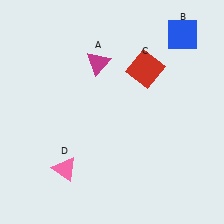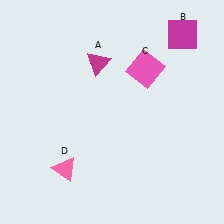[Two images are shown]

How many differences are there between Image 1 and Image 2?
There are 2 differences between the two images.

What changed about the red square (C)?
In Image 1, C is red. In Image 2, it changed to pink.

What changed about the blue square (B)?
In Image 1, B is blue. In Image 2, it changed to magenta.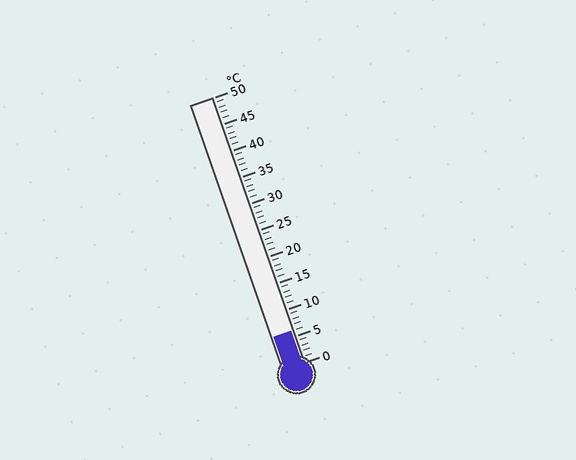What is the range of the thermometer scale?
The thermometer scale ranges from 0°C to 50°C.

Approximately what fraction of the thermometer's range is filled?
The thermometer is filled to approximately 10% of its range.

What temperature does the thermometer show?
The thermometer shows approximately 6°C.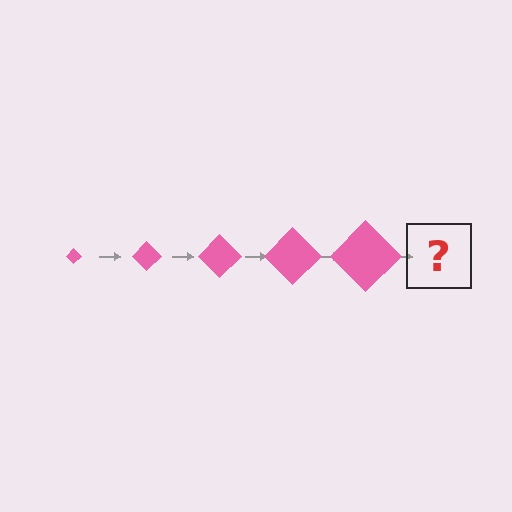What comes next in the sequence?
The next element should be a pink diamond, larger than the previous one.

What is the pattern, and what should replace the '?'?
The pattern is that the diamond gets progressively larger each step. The '?' should be a pink diamond, larger than the previous one.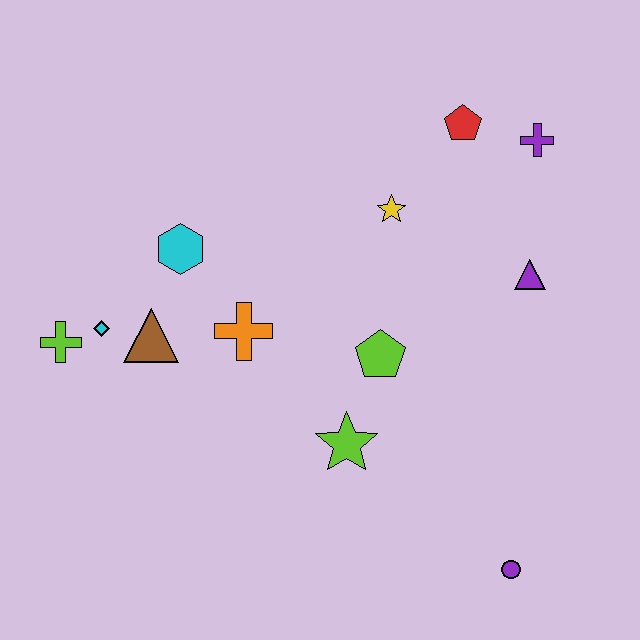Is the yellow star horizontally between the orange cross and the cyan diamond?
No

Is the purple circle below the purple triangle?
Yes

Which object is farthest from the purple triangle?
The lime cross is farthest from the purple triangle.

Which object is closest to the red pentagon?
The purple cross is closest to the red pentagon.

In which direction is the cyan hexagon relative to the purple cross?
The cyan hexagon is to the left of the purple cross.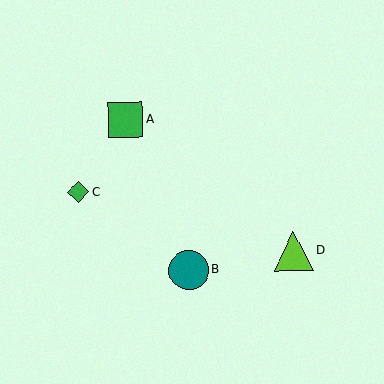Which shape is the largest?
The teal circle (labeled B) is the largest.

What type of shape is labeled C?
Shape C is a green diamond.